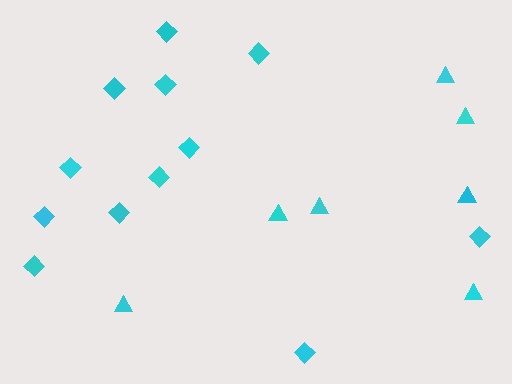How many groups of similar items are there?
There are 2 groups: one group of triangles (7) and one group of diamonds (12).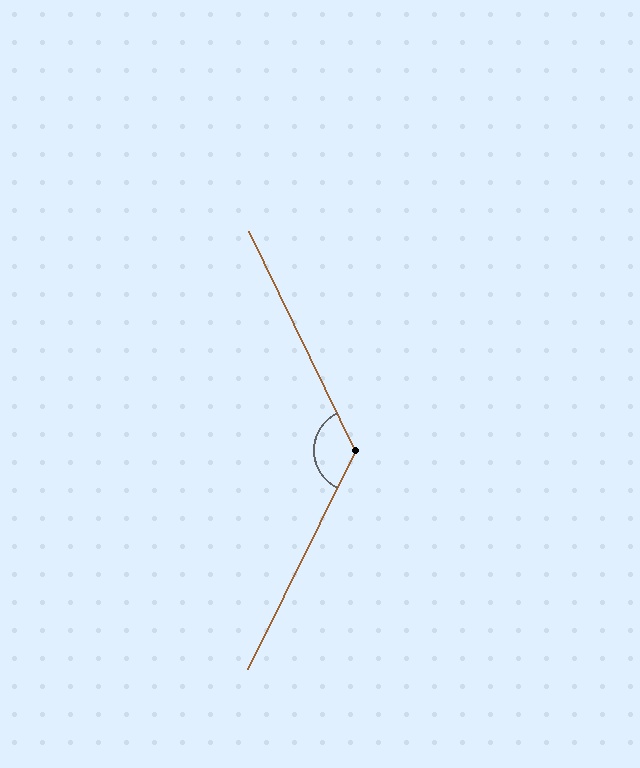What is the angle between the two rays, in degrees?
Approximately 128 degrees.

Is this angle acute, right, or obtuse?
It is obtuse.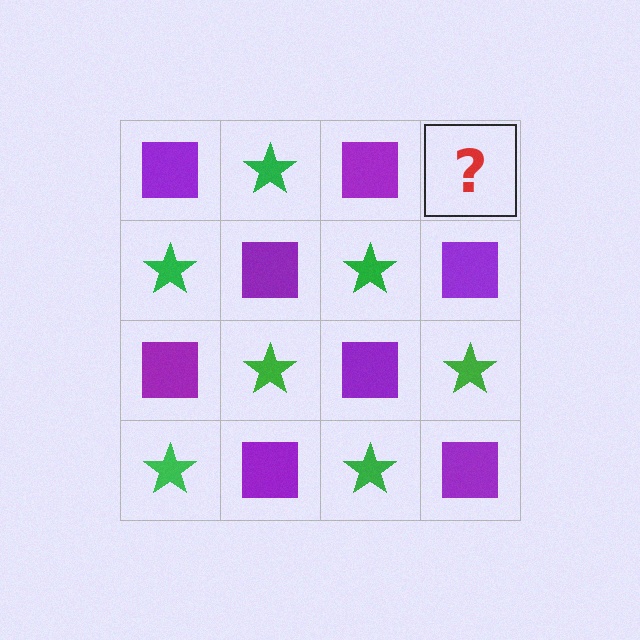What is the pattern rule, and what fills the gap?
The rule is that it alternates purple square and green star in a checkerboard pattern. The gap should be filled with a green star.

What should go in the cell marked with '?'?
The missing cell should contain a green star.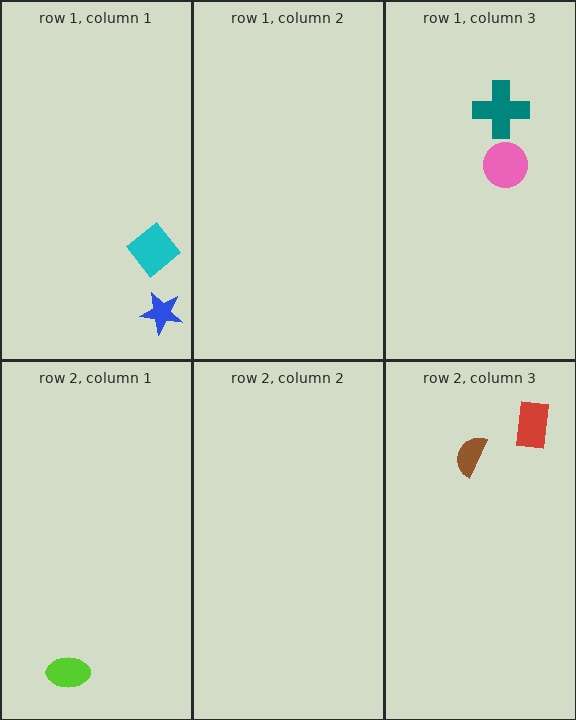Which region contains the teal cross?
The row 1, column 3 region.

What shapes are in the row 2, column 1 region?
The lime ellipse.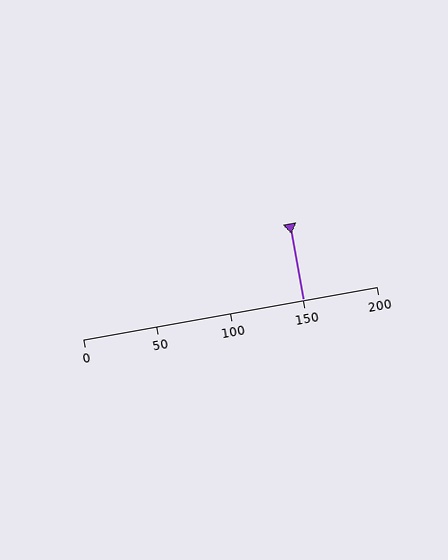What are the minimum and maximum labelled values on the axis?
The axis runs from 0 to 200.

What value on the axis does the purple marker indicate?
The marker indicates approximately 150.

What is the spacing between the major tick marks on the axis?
The major ticks are spaced 50 apart.